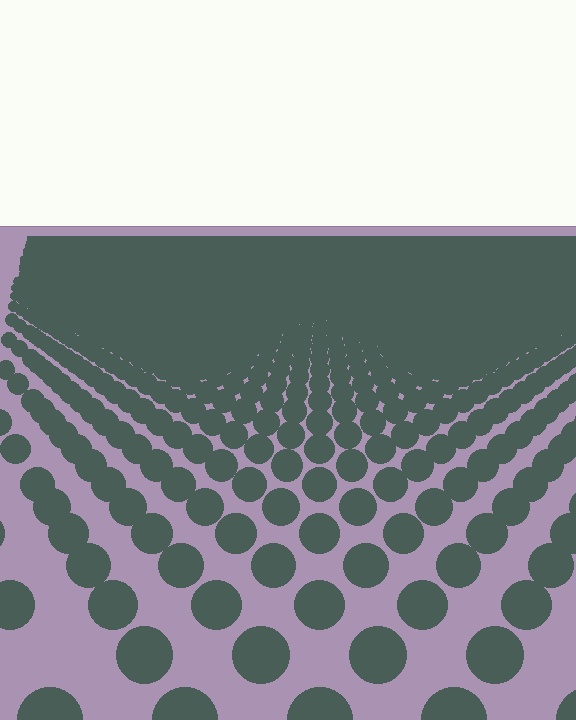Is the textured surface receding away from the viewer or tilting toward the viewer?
The surface is receding away from the viewer. Texture elements get smaller and denser toward the top.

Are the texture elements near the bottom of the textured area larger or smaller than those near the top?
Larger. Near the bottom, elements are closer to the viewer and appear at a bigger on-screen size.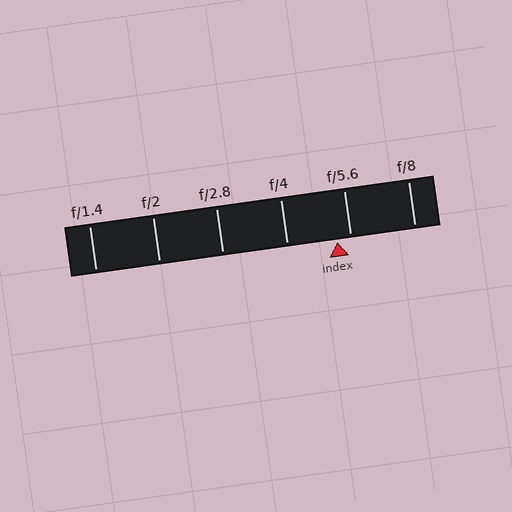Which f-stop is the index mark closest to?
The index mark is closest to f/5.6.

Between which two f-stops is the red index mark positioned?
The index mark is between f/4 and f/5.6.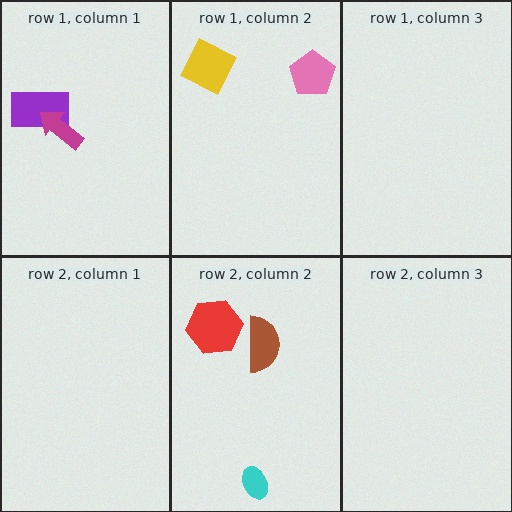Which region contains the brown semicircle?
The row 2, column 2 region.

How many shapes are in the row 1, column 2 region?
2.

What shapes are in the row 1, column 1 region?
The purple rectangle, the magenta arrow.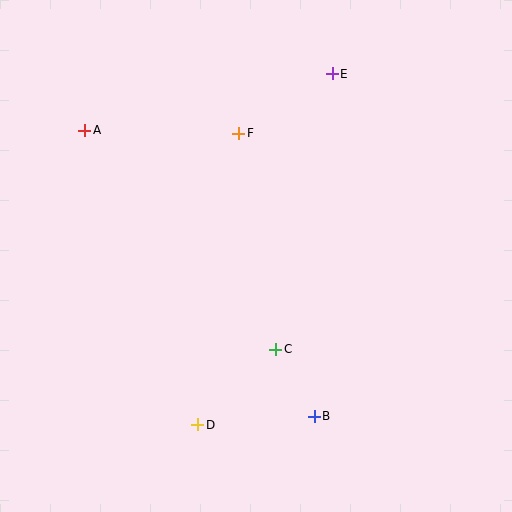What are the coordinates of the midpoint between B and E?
The midpoint between B and E is at (323, 245).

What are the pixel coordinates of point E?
Point E is at (332, 74).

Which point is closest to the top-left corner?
Point A is closest to the top-left corner.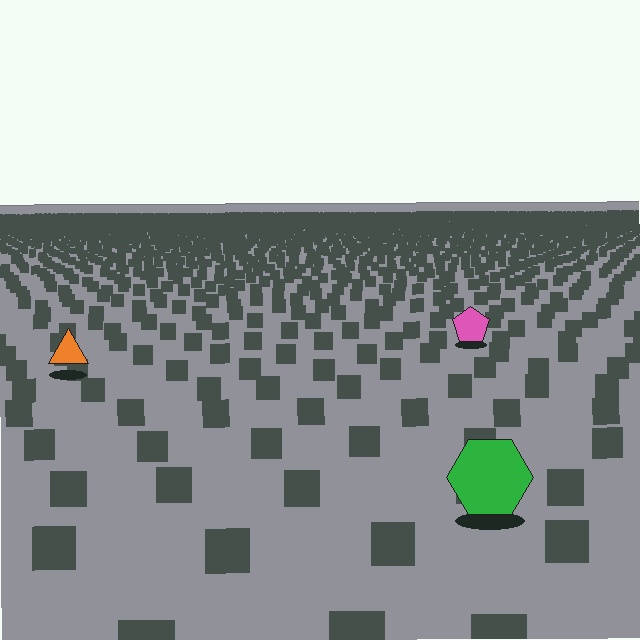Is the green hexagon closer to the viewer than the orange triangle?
Yes. The green hexagon is closer — you can tell from the texture gradient: the ground texture is coarser near it.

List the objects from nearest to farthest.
From nearest to farthest: the green hexagon, the orange triangle, the pink pentagon.